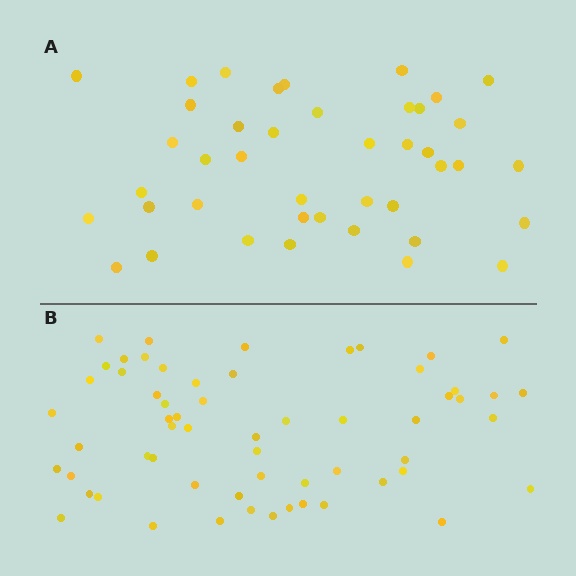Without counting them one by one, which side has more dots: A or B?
Region B (the bottom region) has more dots.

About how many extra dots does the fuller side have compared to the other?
Region B has approximately 20 more dots than region A.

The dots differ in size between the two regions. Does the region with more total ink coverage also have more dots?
No. Region A has more total ink coverage because its dots are larger, but region B actually contains more individual dots. Total area can be misleading — the number of items is what matters here.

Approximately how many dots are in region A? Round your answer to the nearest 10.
About 40 dots. (The exact count is 42, which rounds to 40.)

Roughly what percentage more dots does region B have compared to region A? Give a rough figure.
About 45% more.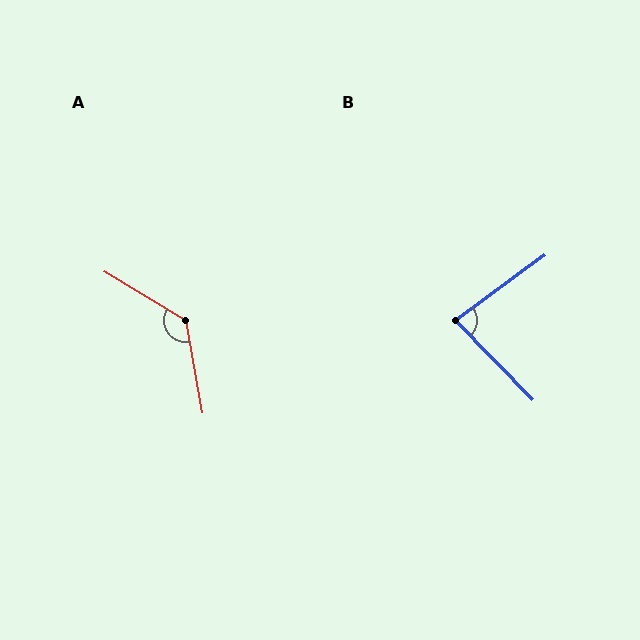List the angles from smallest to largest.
B (82°), A (132°).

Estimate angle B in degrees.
Approximately 82 degrees.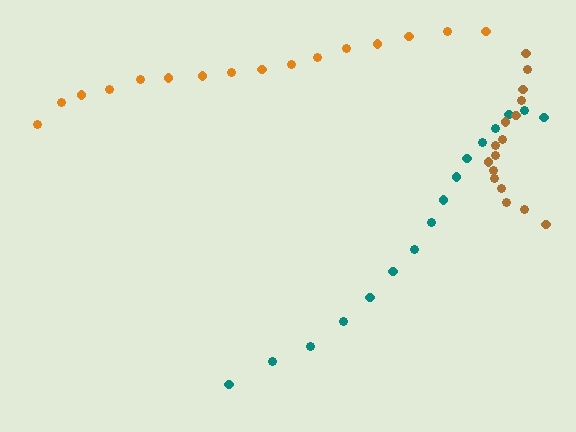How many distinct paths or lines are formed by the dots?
There are 3 distinct paths.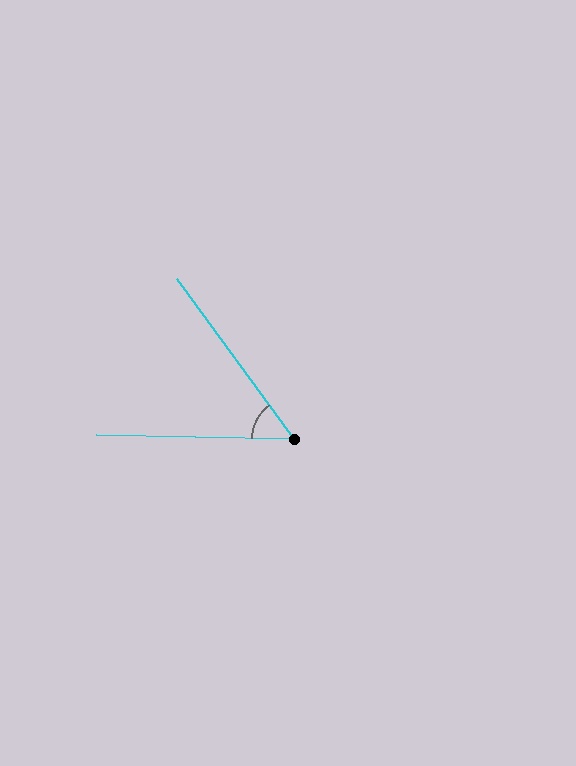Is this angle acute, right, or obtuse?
It is acute.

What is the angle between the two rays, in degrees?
Approximately 53 degrees.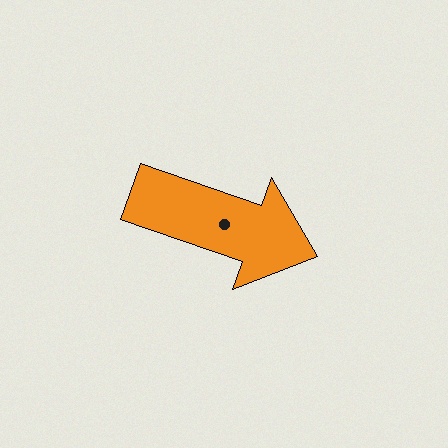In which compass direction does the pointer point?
East.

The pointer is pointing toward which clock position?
Roughly 4 o'clock.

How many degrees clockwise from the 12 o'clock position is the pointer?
Approximately 109 degrees.